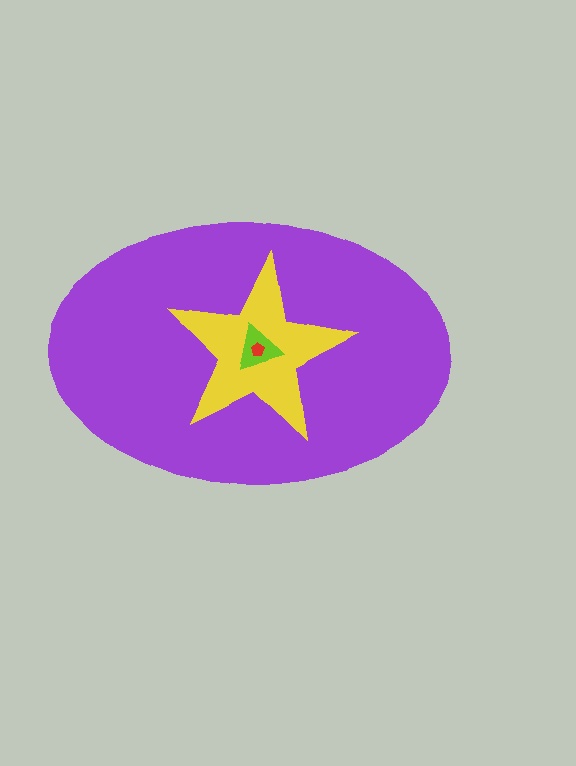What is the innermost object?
The red pentagon.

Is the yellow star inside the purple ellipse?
Yes.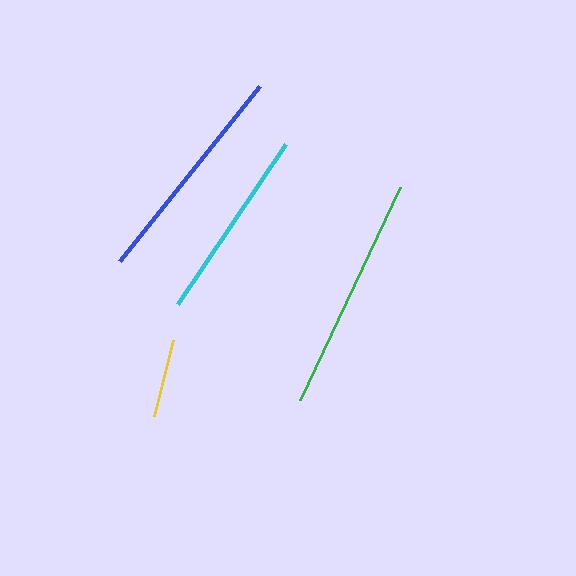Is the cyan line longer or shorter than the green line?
The green line is longer than the cyan line.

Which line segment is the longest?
The green line is the longest at approximately 236 pixels.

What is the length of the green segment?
The green segment is approximately 236 pixels long.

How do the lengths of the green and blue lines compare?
The green and blue lines are approximately the same length.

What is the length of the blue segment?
The blue segment is approximately 224 pixels long.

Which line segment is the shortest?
The yellow line is the shortest at approximately 78 pixels.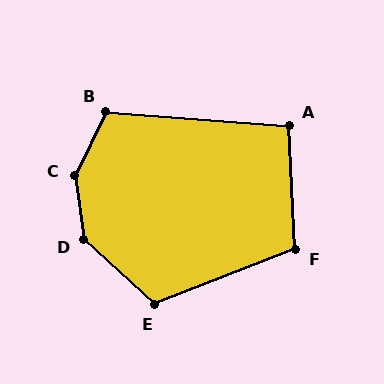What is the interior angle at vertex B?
Approximately 111 degrees (obtuse).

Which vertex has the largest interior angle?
C, at approximately 147 degrees.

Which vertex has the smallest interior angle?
A, at approximately 97 degrees.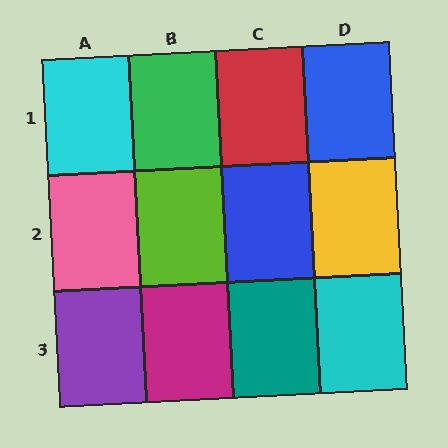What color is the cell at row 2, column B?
Lime.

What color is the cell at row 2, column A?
Pink.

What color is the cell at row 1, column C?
Red.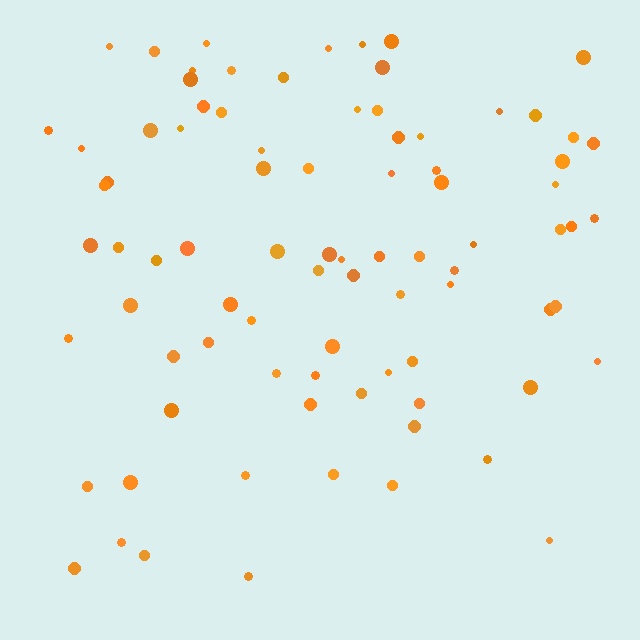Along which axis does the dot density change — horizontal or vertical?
Vertical.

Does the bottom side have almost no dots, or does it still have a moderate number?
Still a moderate number, just noticeably fewer than the top.